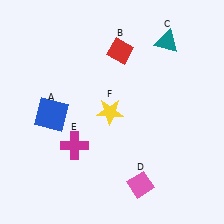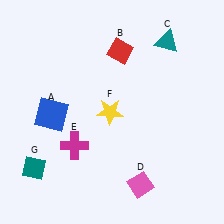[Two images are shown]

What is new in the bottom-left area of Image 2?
A teal diamond (G) was added in the bottom-left area of Image 2.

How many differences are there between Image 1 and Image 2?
There is 1 difference between the two images.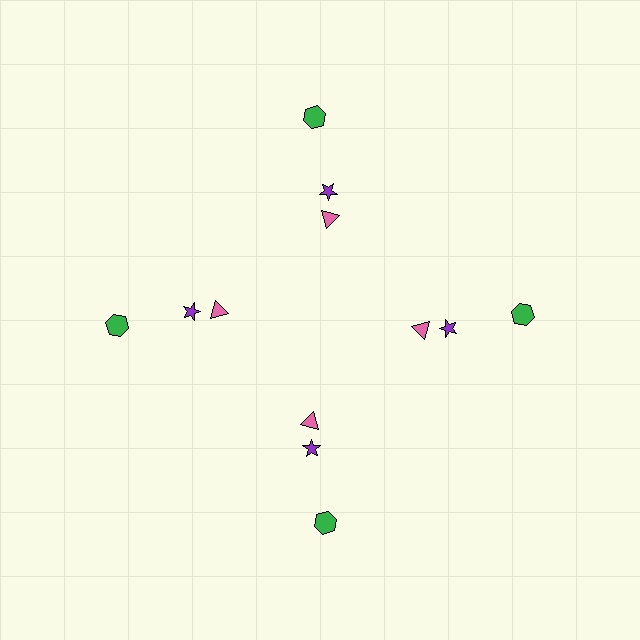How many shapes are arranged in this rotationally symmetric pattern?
There are 12 shapes, arranged in 4 groups of 3.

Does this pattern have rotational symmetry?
Yes, this pattern has 4-fold rotational symmetry. It looks the same after rotating 90 degrees around the center.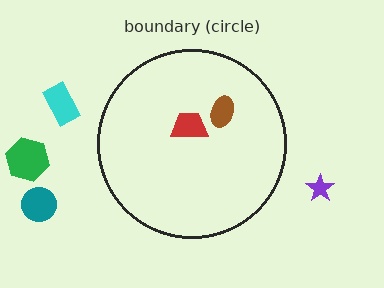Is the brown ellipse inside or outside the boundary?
Inside.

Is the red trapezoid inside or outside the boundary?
Inside.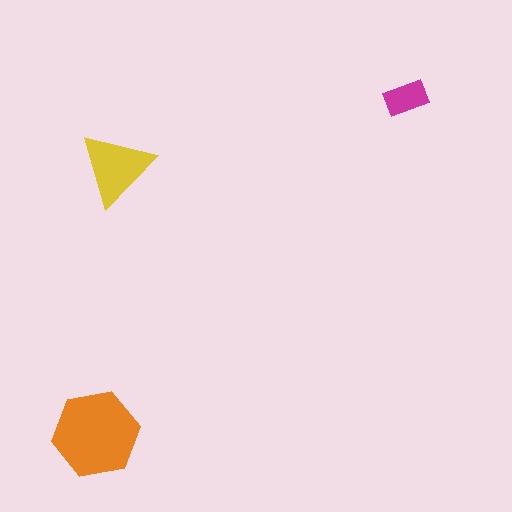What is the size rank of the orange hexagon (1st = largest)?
1st.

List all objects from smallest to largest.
The magenta rectangle, the yellow triangle, the orange hexagon.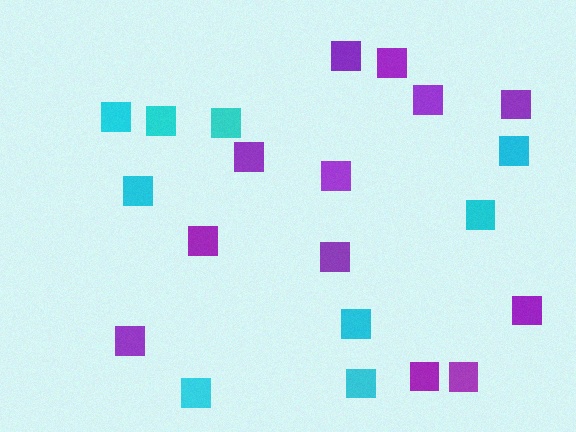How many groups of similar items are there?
There are 2 groups: one group of purple squares (12) and one group of cyan squares (9).